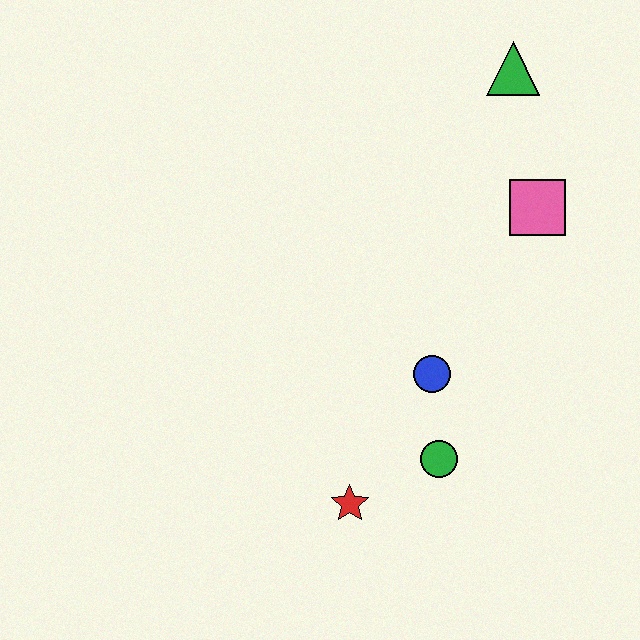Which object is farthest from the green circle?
The green triangle is farthest from the green circle.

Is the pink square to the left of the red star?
No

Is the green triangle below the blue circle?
No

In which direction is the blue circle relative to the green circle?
The blue circle is above the green circle.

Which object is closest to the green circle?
The blue circle is closest to the green circle.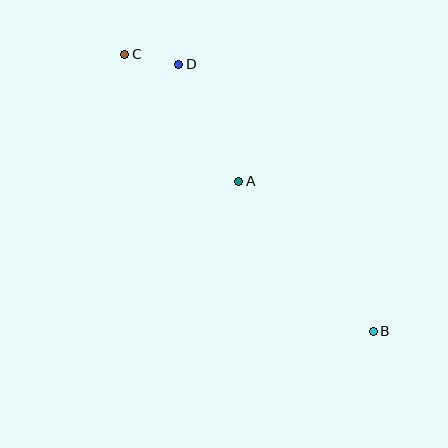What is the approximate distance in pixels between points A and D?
The distance between A and D is approximately 132 pixels.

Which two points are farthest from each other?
Points B and C are farthest from each other.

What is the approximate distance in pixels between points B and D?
The distance between B and D is approximately 331 pixels.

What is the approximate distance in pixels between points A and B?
The distance between A and B is approximately 202 pixels.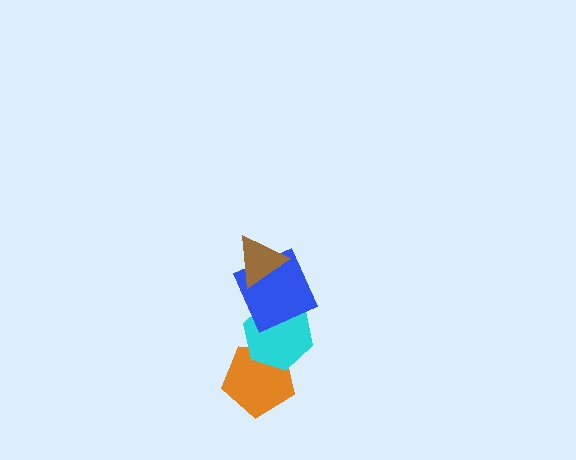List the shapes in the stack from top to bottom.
From top to bottom: the brown triangle, the blue square, the cyan hexagon, the orange pentagon.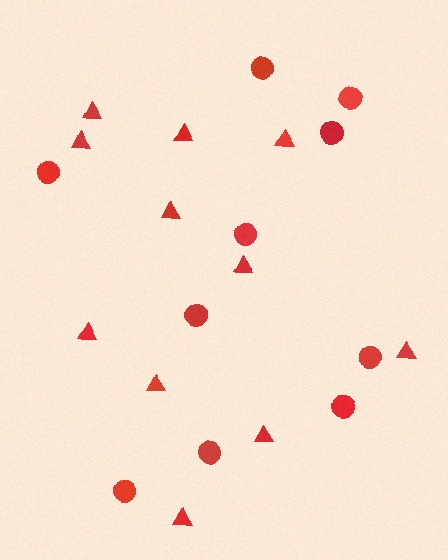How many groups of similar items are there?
There are 2 groups: one group of triangles (11) and one group of circles (10).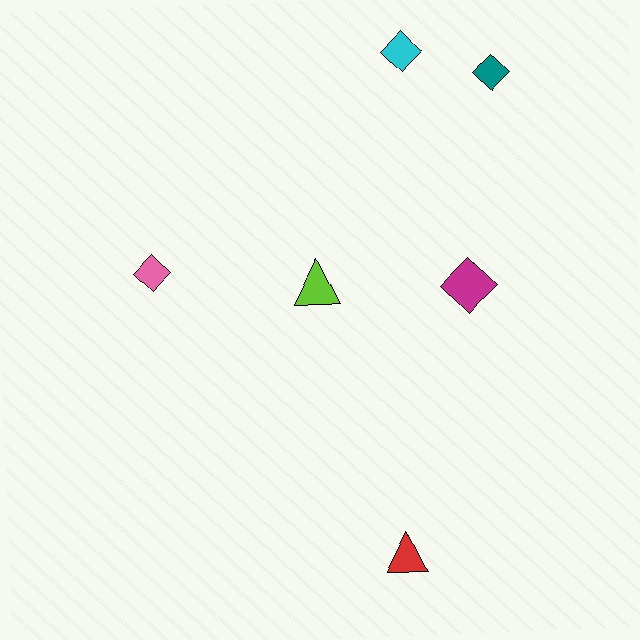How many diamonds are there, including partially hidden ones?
There are 4 diamonds.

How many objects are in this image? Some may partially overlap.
There are 6 objects.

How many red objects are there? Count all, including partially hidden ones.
There is 1 red object.